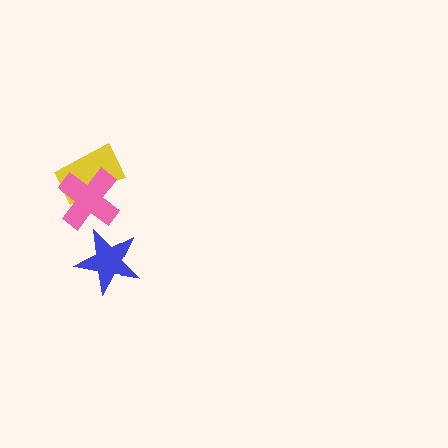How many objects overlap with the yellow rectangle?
1 object overlaps with the yellow rectangle.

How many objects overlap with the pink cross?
1 object overlaps with the pink cross.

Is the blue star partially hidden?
No, no other shape covers it.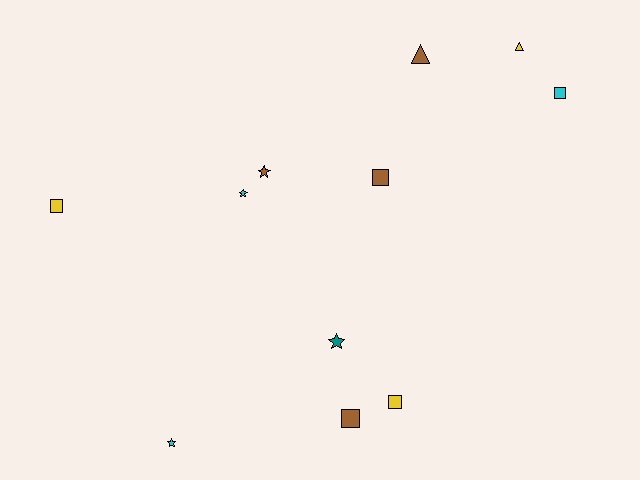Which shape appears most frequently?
Square, with 5 objects.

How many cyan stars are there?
There are 2 cyan stars.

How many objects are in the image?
There are 11 objects.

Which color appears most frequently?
Brown, with 4 objects.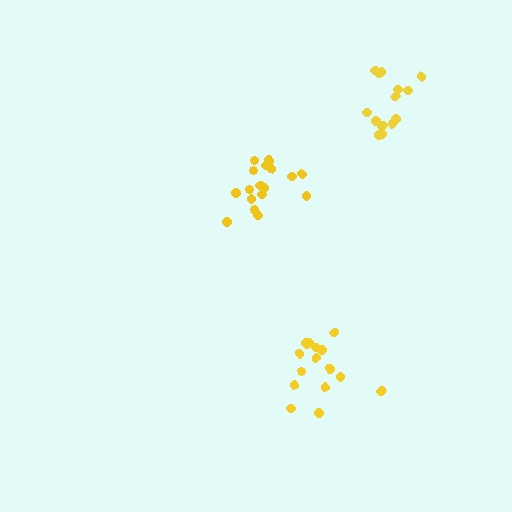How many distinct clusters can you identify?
There are 3 distinct clusters.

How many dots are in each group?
Group 1: 16 dots, Group 2: 17 dots, Group 3: 14 dots (47 total).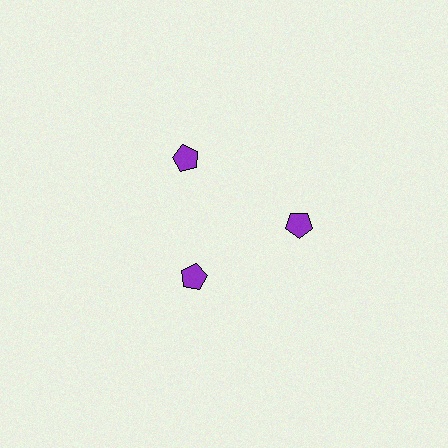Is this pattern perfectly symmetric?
No. The 3 purple pentagons are arranged in a ring, but one element near the 7 o'clock position is pulled inward toward the center, breaking the 3-fold rotational symmetry.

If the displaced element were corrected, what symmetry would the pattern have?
It would have 3-fold rotational symmetry — the pattern would map onto itself every 120 degrees.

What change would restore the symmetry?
The symmetry would be restored by moving it outward, back onto the ring so that all 3 pentagons sit at equal angles and equal distance from the center.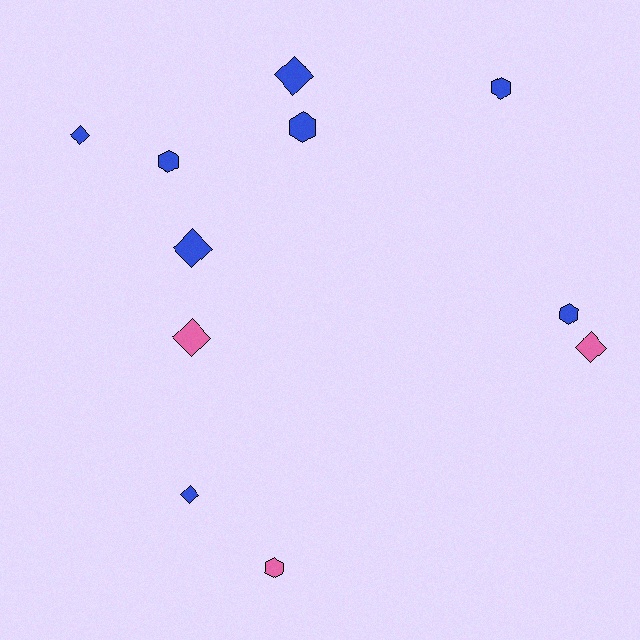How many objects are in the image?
There are 11 objects.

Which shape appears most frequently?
Diamond, with 6 objects.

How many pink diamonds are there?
There are 2 pink diamonds.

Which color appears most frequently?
Blue, with 8 objects.